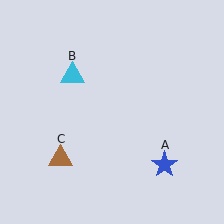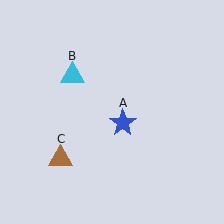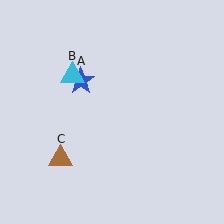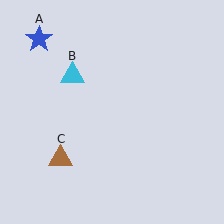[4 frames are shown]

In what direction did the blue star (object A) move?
The blue star (object A) moved up and to the left.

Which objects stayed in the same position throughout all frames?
Cyan triangle (object B) and brown triangle (object C) remained stationary.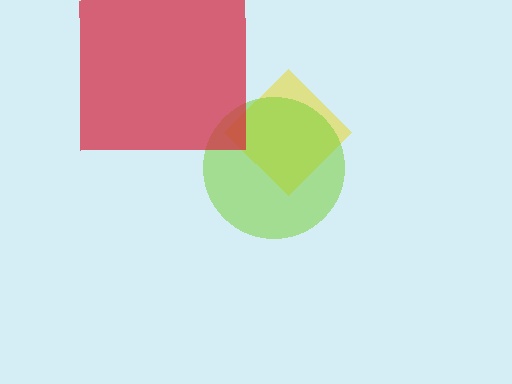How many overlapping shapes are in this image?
There are 3 overlapping shapes in the image.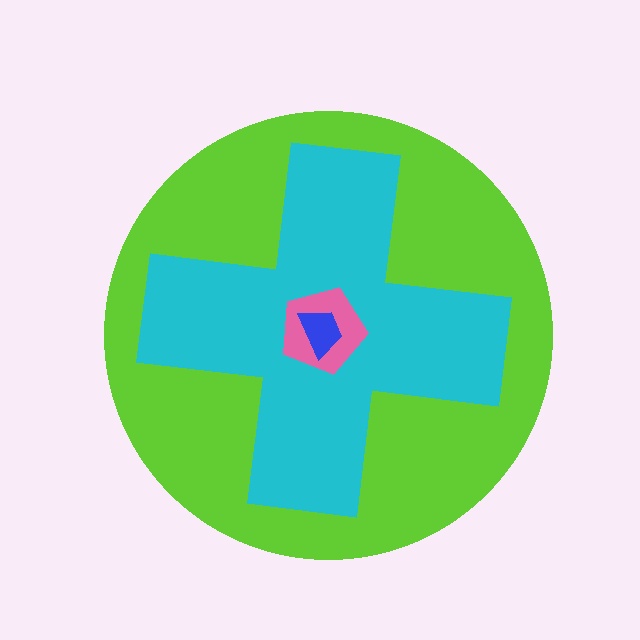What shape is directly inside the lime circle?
The cyan cross.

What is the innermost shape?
The blue trapezoid.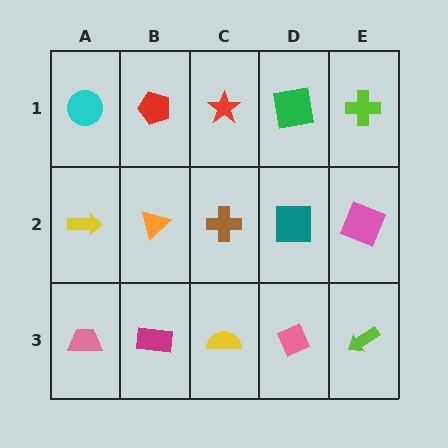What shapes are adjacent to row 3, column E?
A pink square (row 2, column E), a pink diamond (row 3, column D).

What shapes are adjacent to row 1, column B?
An orange triangle (row 2, column B), a cyan circle (row 1, column A), a red star (row 1, column C).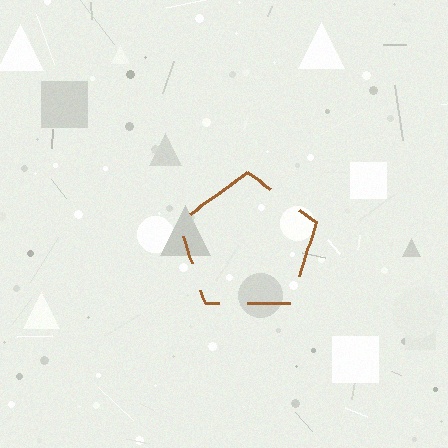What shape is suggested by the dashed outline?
The dashed outline suggests a pentagon.